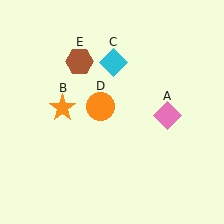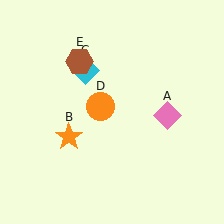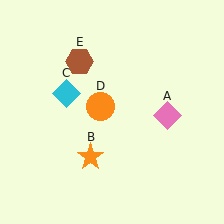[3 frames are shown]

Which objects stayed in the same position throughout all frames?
Pink diamond (object A) and orange circle (object D) and brown hexagon (object E) remained stationary.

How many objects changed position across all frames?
2 objects changed position: orange star (object B), cyan diamond (object C).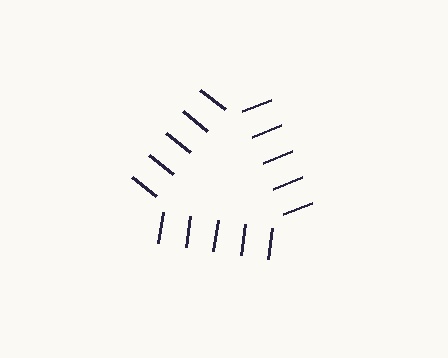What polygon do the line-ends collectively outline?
An illusory triangle — the line segments terminate on its edges but no continuous stroke is drawn.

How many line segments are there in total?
15 — 5 along each of the 3 edges.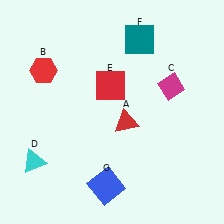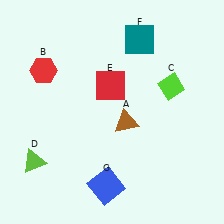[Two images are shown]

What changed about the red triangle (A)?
In Image 1, A is red. In Image 2, it changed to brown.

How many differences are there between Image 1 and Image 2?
There are 3 differences between the two images.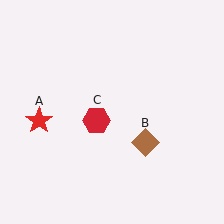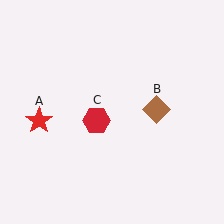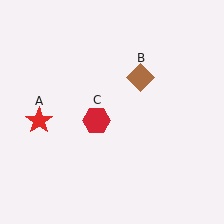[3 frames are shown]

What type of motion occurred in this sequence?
The brown diamond (object B) rotated counterclockwise around the center of the scene.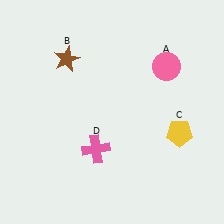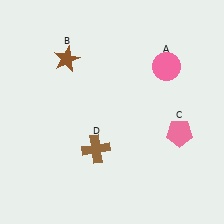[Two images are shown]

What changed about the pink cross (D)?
In Image 1, D is pink. In Image 2, it changed to brown.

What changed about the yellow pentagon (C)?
In Image 1, C is yellow. In Image 2, it changed to pink.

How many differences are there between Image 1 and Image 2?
There are 2 differences between the two images.